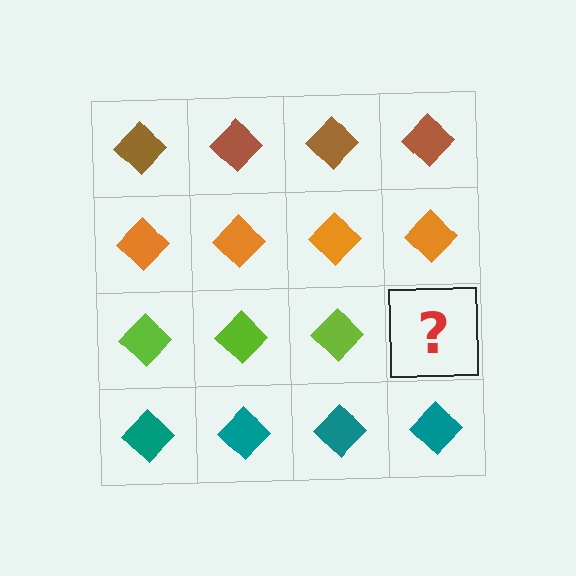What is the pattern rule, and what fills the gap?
The rule is that each row has a consistent color. The gap should be filled with a lime diamond.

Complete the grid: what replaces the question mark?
The question mark should be replaced with a lime diamond.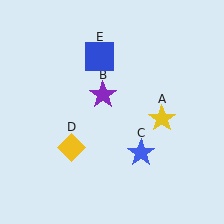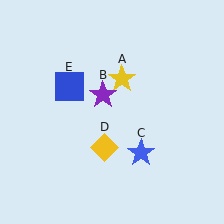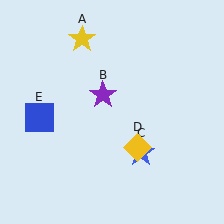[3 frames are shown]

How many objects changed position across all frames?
3 objects changed position: yellow star (object A), yellow diamond (object D), blue square (object E).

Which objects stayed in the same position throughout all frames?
Purple star (object B) and blue star (object C) remained stationary.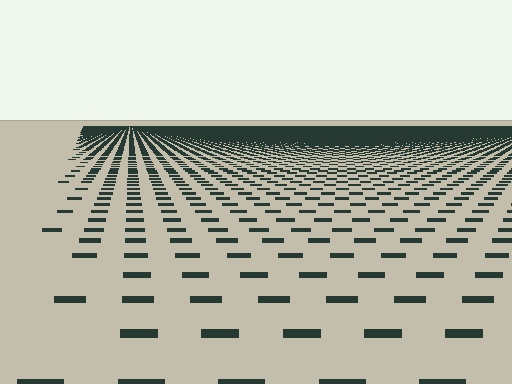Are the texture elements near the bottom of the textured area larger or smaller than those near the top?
Larger. Near the bottom, elements are closer to the viewer and appear at a bigger on-screen size.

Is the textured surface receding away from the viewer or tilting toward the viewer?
The surface is receding away from the viewer. Texture elements get smaller and denser toward the top.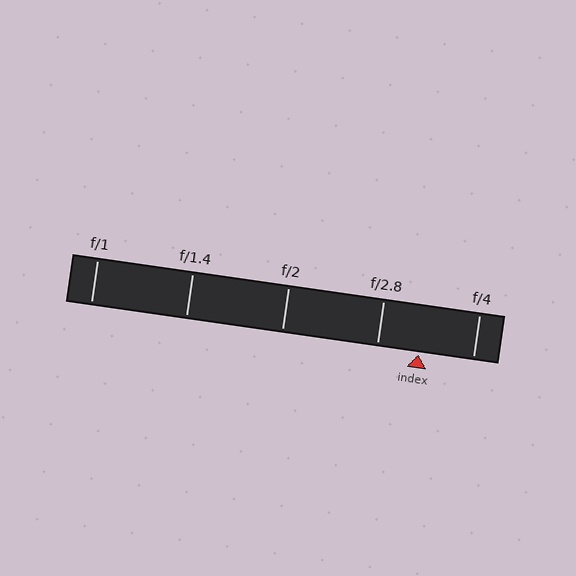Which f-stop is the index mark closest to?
The index mark is closest to f/2.8.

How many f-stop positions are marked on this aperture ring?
There are 5 f-stop positions marked.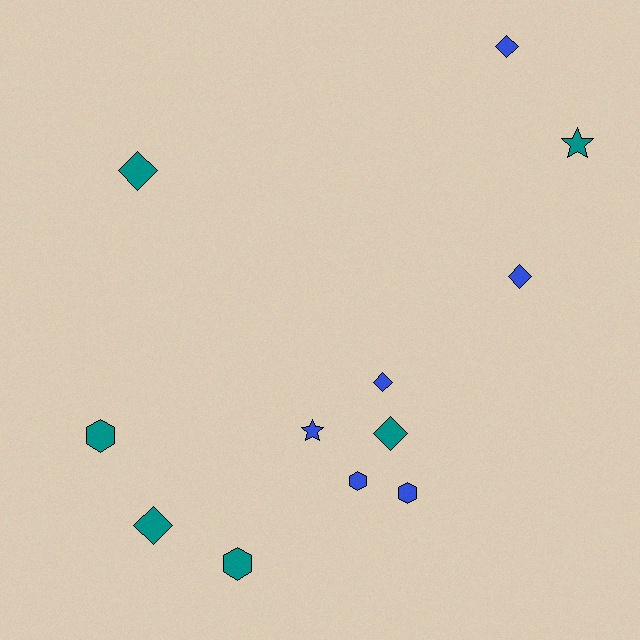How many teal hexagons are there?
There are 2 teal hexagons.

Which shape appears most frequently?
Diamond, with 6 objects.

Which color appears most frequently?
Teal, with 6 objects.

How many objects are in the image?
There are 12 objects.